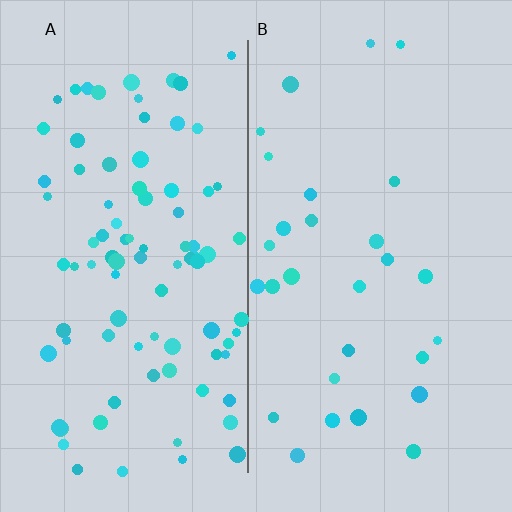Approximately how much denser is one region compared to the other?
Approximately 3.1× — region A over region B.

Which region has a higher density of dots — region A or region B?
A (the left).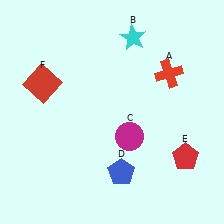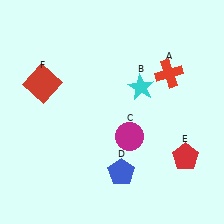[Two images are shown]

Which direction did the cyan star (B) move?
The cyan star (B) moved down.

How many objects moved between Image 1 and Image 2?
1 object moved between the two images.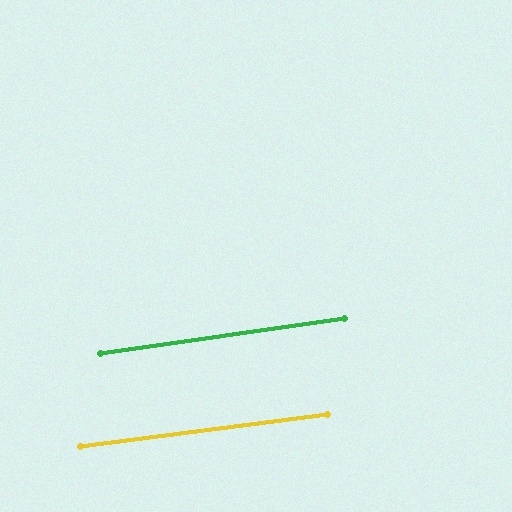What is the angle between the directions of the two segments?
Approximately 1 degree.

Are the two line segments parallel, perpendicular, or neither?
Parallel — their directions differ by only 1.0°.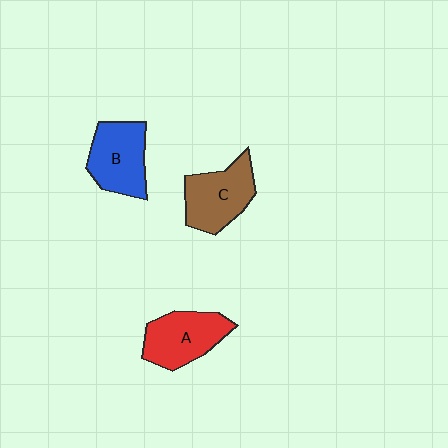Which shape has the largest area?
Shape C (brown).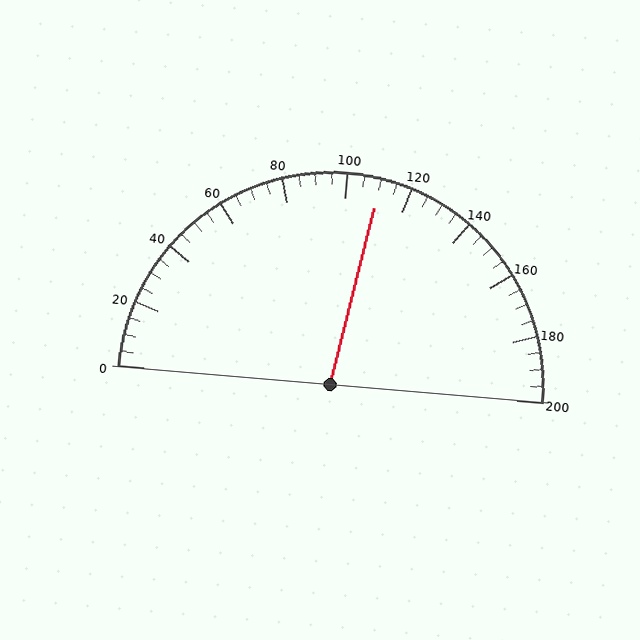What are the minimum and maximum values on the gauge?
The gauge ranges from 0 to 200.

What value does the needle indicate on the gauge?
The needle indicates approximately 110.